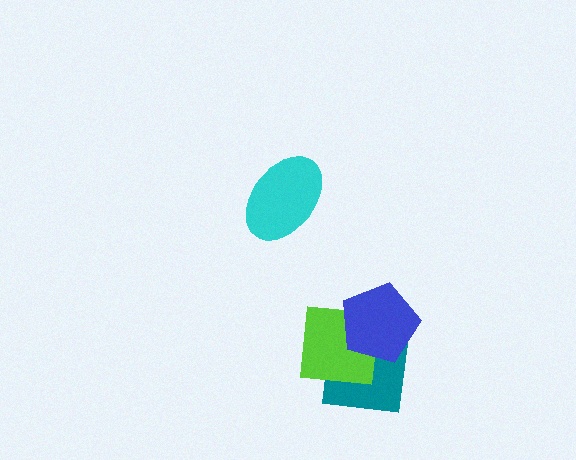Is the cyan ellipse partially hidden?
No, no other shape covers it.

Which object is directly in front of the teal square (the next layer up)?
The lime square is directly in front of the teal square.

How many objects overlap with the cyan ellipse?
0 objects overlap with the cyan ellipse.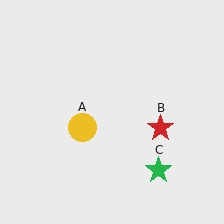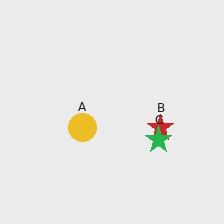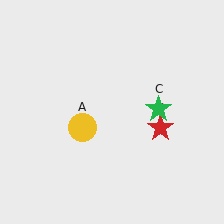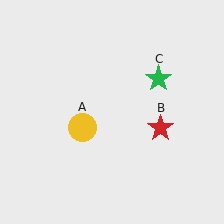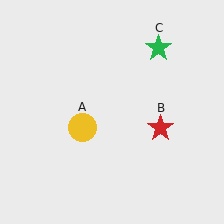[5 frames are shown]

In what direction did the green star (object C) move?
The green star (object C) moved up.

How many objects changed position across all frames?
1 object changed position: green star (object C).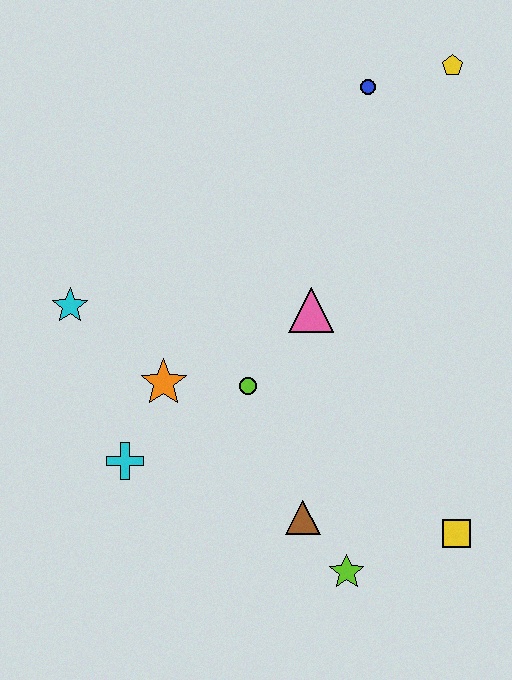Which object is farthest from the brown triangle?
The yellow pentagon is farthest from the brown triangle.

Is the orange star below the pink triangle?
Yes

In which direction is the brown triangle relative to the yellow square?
The brown triangle is to the left of the yellow square.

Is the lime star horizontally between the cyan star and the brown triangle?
No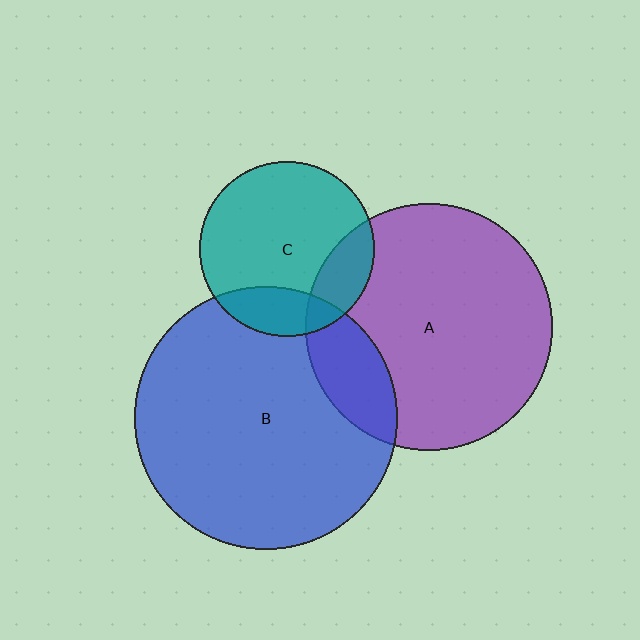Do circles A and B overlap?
Yes.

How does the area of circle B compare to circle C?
Approximately 2.3 times.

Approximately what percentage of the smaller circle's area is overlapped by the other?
Approximately 15%.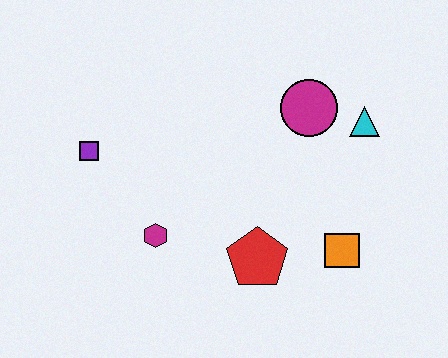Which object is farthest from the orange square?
The purple square is farthest from the orange square.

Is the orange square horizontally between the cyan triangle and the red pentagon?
Yes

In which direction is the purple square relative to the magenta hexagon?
The purple square is above the magenta hexagon.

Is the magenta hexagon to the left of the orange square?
Yes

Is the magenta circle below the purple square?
No